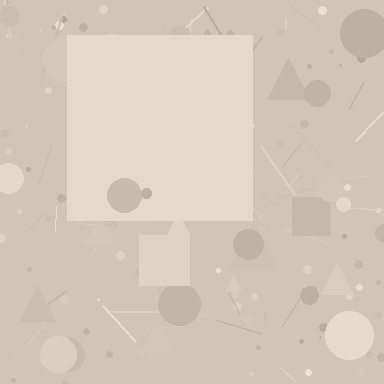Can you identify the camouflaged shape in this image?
The camouflaged shape is a square.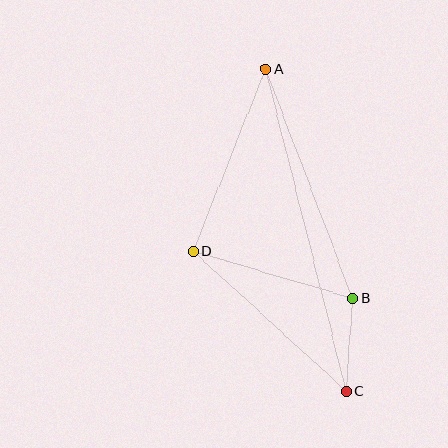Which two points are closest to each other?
Points B and C are closest to each other.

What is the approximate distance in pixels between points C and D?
The distance between C and D is approximately 207 pixels.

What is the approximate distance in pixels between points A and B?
The distance between A and B is approximately 245 pixels.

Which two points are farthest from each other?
Points A and C are farthest from each other.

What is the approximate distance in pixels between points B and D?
The distance between B and D is approximately 166 pixels.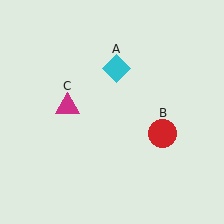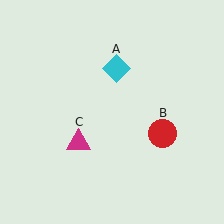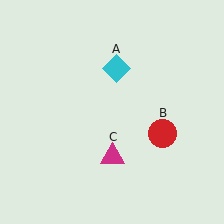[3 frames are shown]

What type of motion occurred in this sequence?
The magenta triangle (object C) rotated counterclockwise around the center of the scene.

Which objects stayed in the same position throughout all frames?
Cyan diamond (object A) and red circle (object B) remained stationary.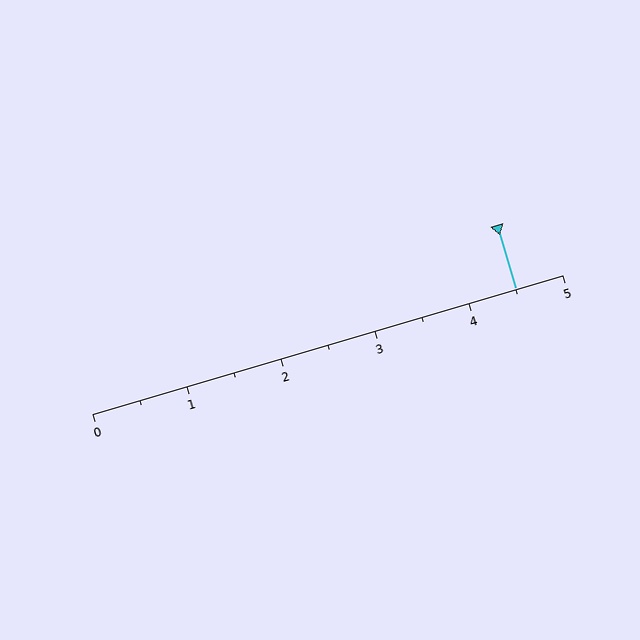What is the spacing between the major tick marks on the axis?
The major ticks are spaced 1 apart.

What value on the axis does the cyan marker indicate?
The marker indicates approximately 4.5.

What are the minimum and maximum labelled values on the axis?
The axis runs from 0 to 5.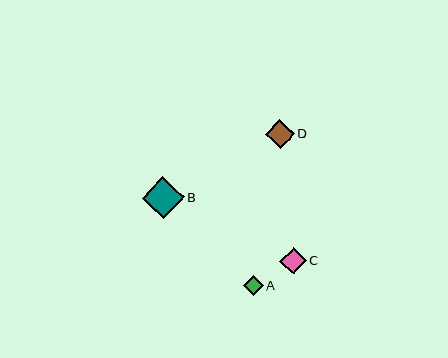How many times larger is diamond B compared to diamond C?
Diamond B is approximately 1.6 times the size of diamond C.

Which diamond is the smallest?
Diamond A is the smallest with a size of approximately 20 pixels.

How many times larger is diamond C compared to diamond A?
Diamond C is approximately 1.3 times the size of diamond A.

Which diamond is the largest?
Diamond B is the largest with a size of approximately 42 pixels.